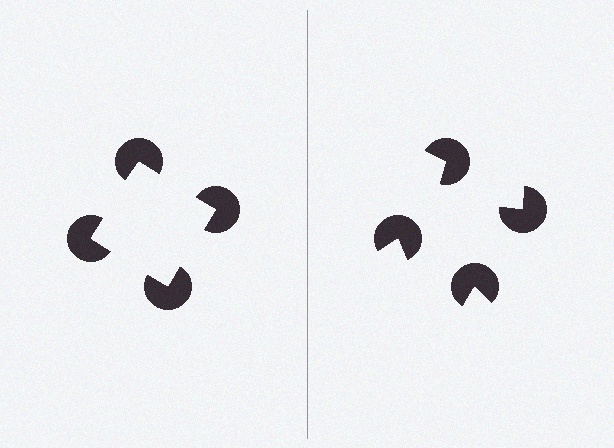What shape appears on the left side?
An illusory square.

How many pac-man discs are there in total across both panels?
8 — 4 on each side.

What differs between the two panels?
The pac-man discs are positioned identically on both sides; only the wedge orientations differ. On the left they align to a square; on the right they are misaligned.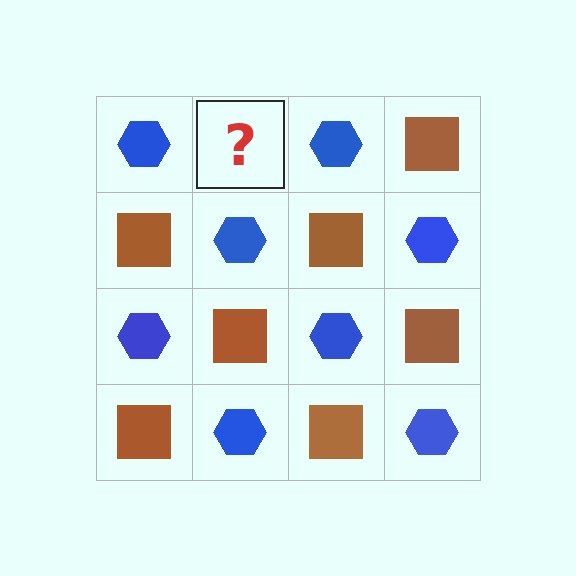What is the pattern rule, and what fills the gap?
The rule is that it alternates blue hexagon and brown square in a checkerboard pattern. The gap should be filled with a brown square.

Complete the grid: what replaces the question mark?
The question mark should be replaced with a brown square.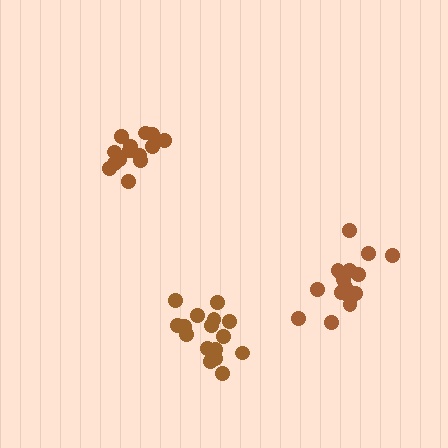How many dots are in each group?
Group 1: 16 dots, Group 2: 14 dots, Group 3: 18 dots (48 total).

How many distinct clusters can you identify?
There are 3 distinct clusters.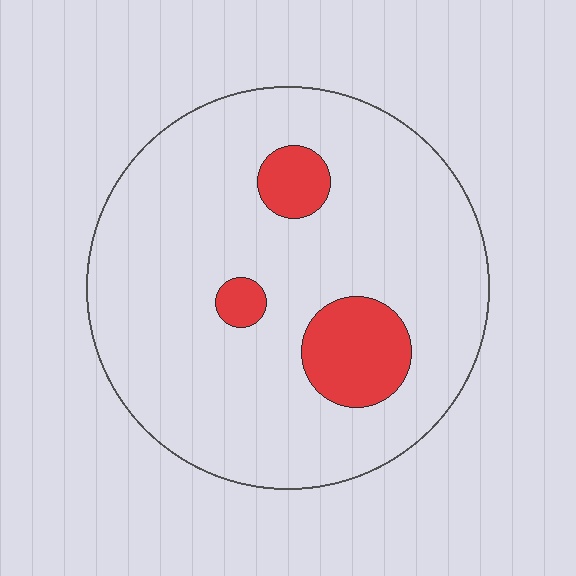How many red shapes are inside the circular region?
3.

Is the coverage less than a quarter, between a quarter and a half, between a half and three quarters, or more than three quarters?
Less than a quarter.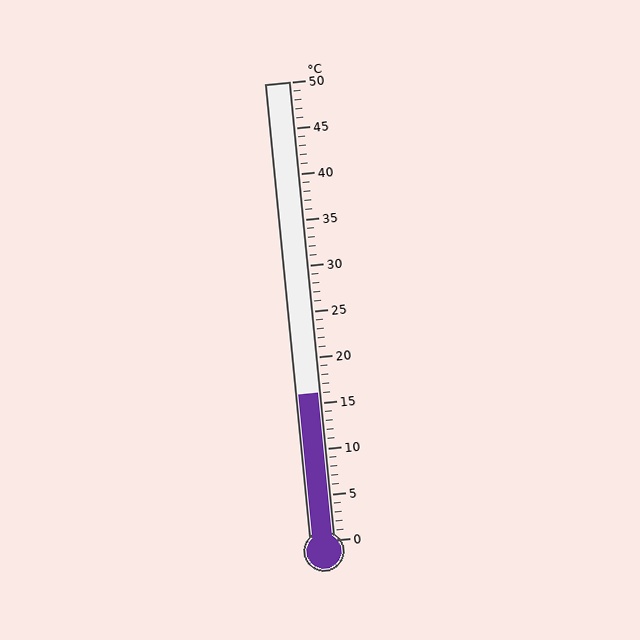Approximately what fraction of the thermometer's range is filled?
The thermometer is filled to approximately 30% of its range.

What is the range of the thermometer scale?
The thermometer scale ranges from 0°C to 50°C.